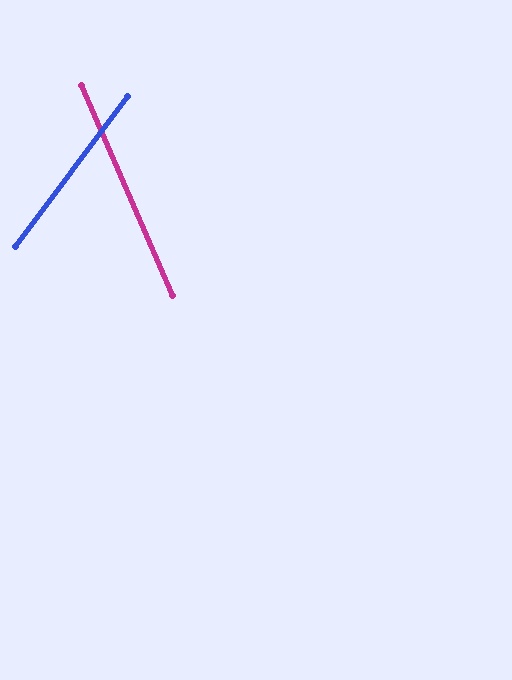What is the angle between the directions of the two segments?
Approximately 60 degrees.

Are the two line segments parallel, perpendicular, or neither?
Neither parallel nor perpendicular — they differ by about 60°.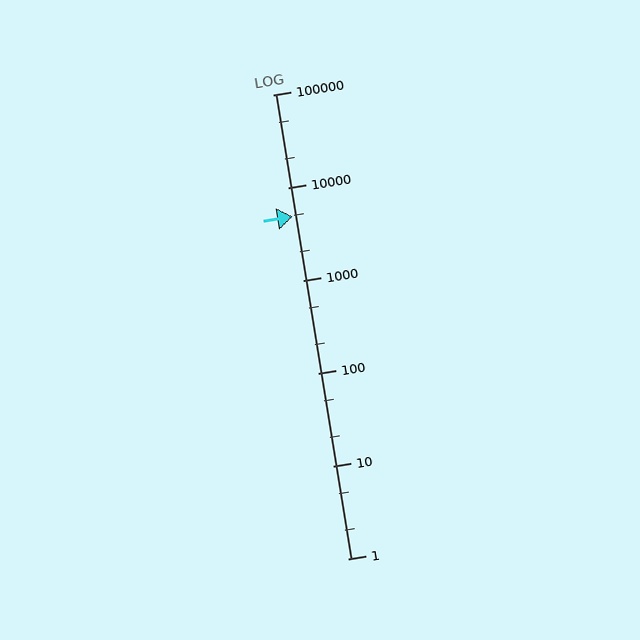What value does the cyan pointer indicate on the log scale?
The pointer indicates approximately 4900.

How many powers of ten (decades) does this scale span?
The scale spans 5 decades, from 1 to 100000.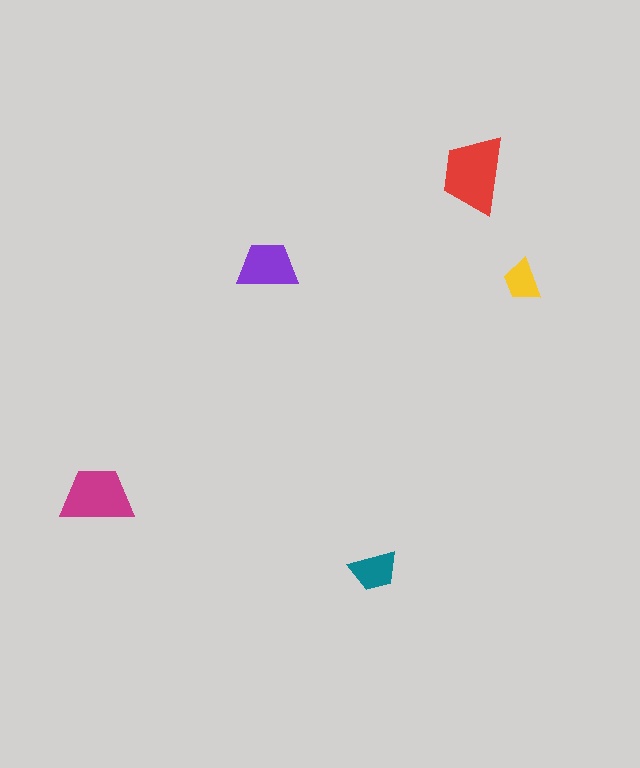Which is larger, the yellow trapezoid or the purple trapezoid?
The purple one.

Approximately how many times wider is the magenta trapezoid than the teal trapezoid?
About 1.5 times wider.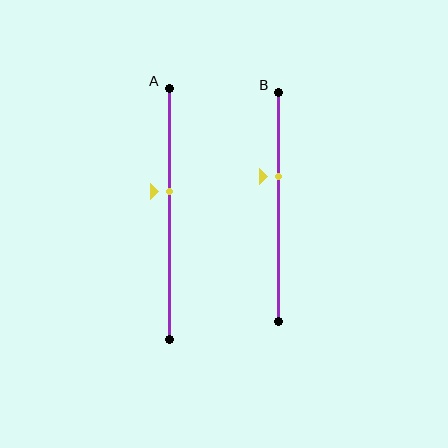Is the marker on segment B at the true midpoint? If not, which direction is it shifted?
No, the marker on segment B is shifted upward by about 13% of the segment length.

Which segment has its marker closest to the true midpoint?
Segment A has its marker closest to the true midpoint.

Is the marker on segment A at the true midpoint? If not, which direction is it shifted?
No, the marker on segment A is shifted upward by about 9% of the segment length.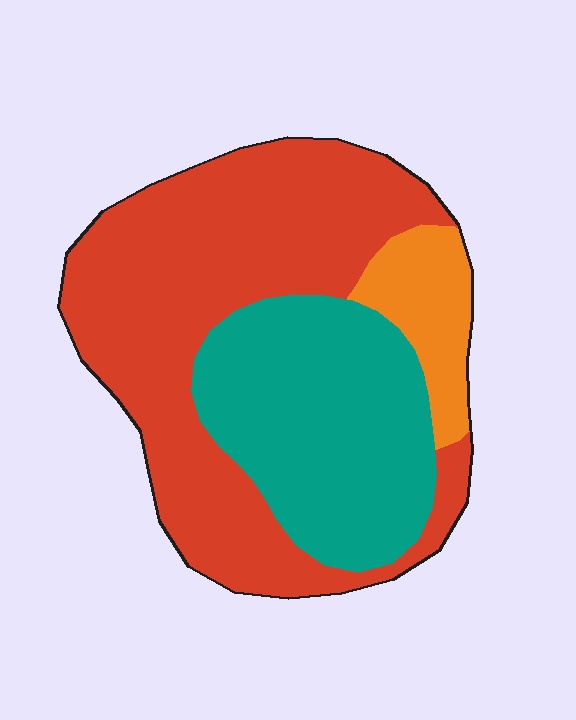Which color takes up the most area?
Red, at roughly 55%.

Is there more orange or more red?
Red.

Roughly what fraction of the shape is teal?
Teal takes up about one third (1/3) of the shape.